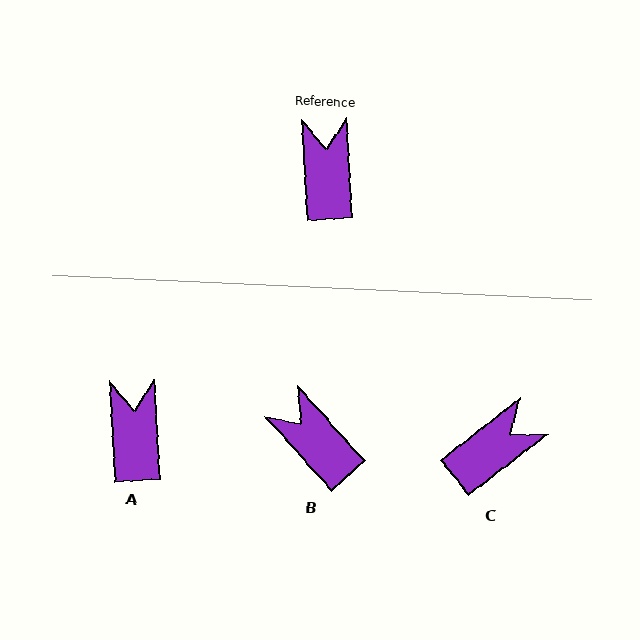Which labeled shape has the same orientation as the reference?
A.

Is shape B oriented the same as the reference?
No, it is off by about 39 degrees.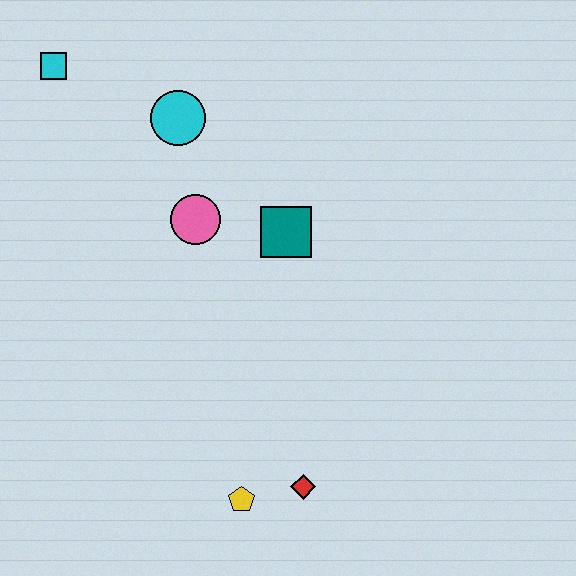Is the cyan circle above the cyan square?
No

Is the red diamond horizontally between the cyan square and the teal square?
No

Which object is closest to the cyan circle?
The pink circle is closest to the cyan circle.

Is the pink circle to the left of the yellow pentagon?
Yes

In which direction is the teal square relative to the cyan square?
The teal square is to the right of the cyan square.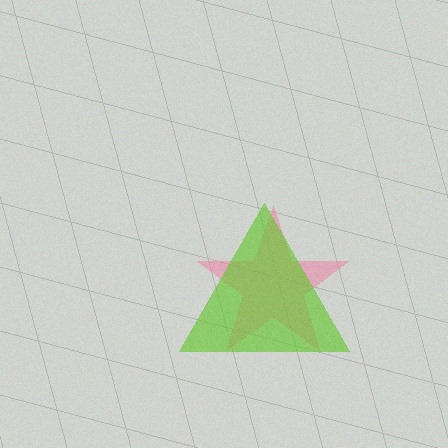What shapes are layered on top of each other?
The layered shapes are: a pink star, a lime triangle.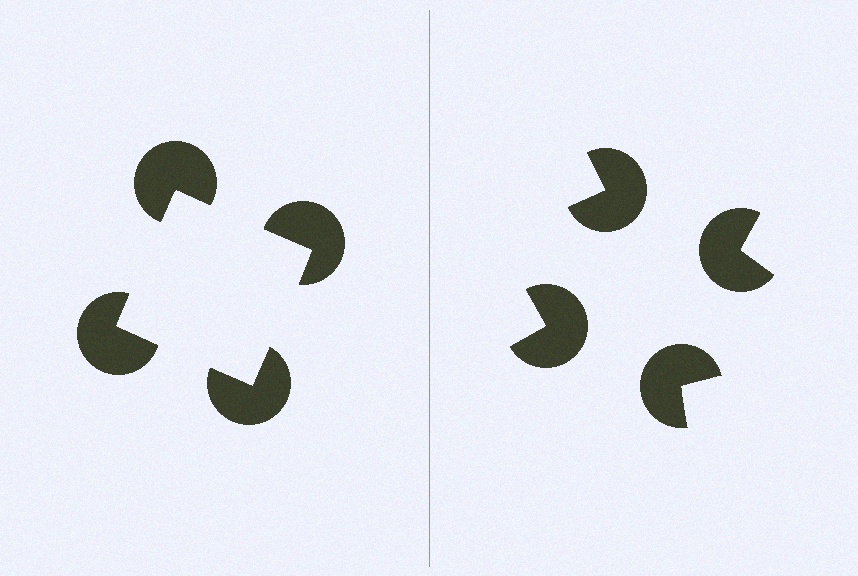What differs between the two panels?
The pac-man discs are positioned identically on both sides; only the wedge orientations differ. On the left they align to a square; on the right they are misaligned.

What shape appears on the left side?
An illusory square.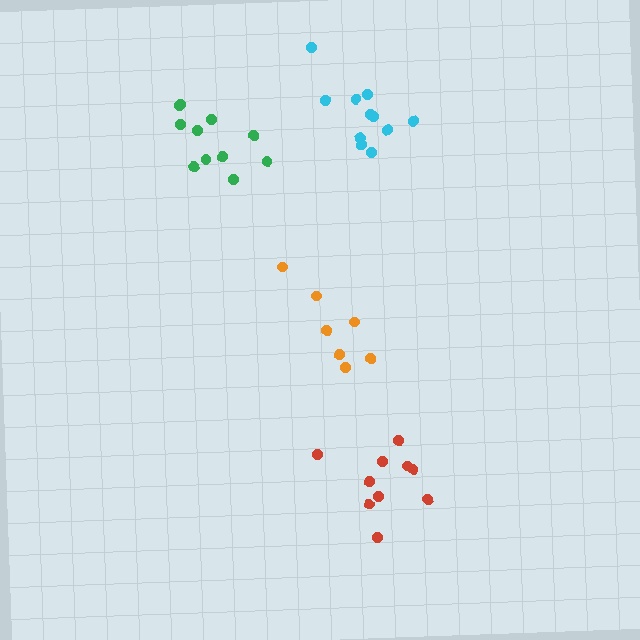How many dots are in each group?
Group 1: 10 dots, Group 2: 11 dots, Group 3: 11 dots, Group 4: 7 dots (39 total).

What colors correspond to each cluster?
The clusters are colored: red, green, cyan, orange.